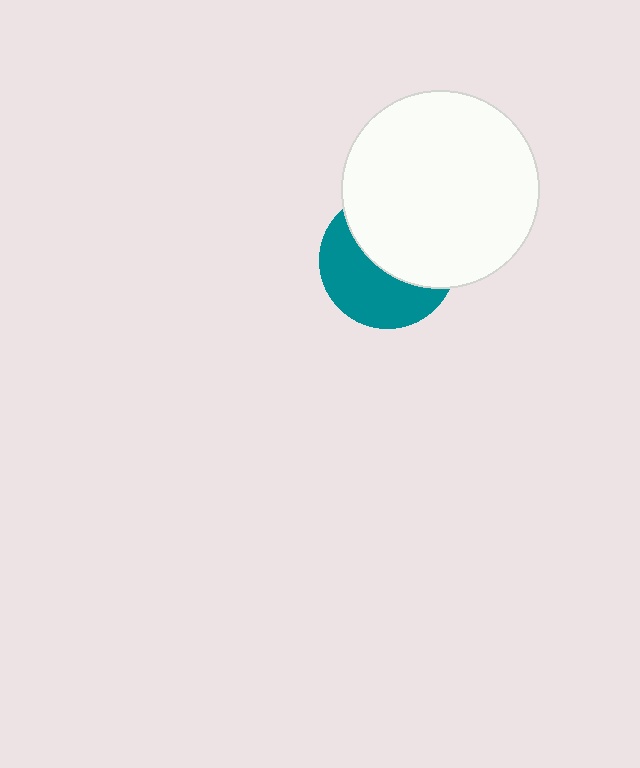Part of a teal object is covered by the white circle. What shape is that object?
It is a circle.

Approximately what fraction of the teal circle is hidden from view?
Roughly 52% of the teal circle is hidden behind the white circle.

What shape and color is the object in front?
The object in front is a white circle.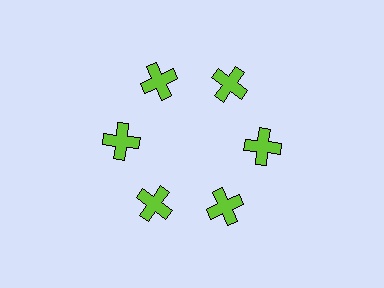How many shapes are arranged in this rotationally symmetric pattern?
There are 6 shapes, arranged in 6 groups of 1.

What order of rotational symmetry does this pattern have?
This pattern has 6-fold rotational symmetry.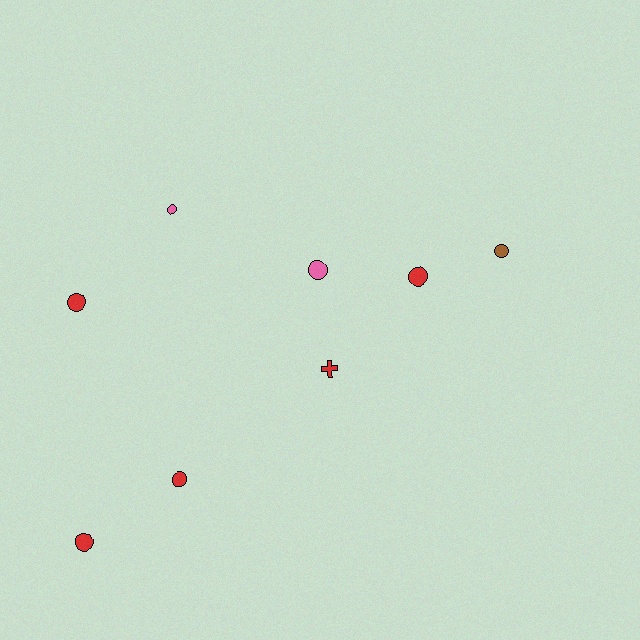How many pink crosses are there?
There are no pink crosses.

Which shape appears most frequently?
Circle, with 7 objects.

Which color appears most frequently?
Red, with 5 objects.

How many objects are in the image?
There are 8 objects.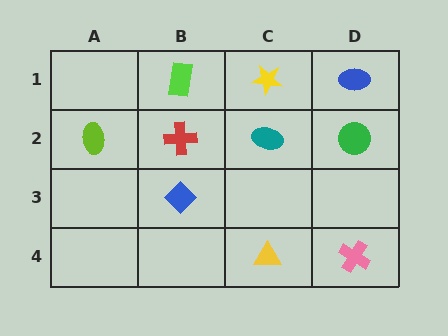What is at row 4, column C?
A yellow triangle.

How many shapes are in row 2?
4 shapes.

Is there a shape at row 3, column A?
No, that cell is empty.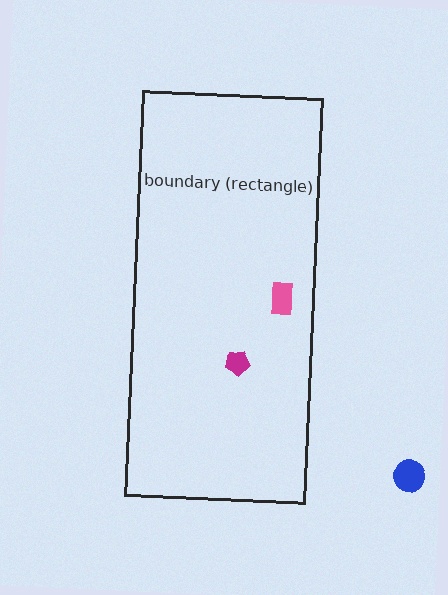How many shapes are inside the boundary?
2 inside, 1 outside.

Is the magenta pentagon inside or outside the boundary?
Inside.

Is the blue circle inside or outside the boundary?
Outside.